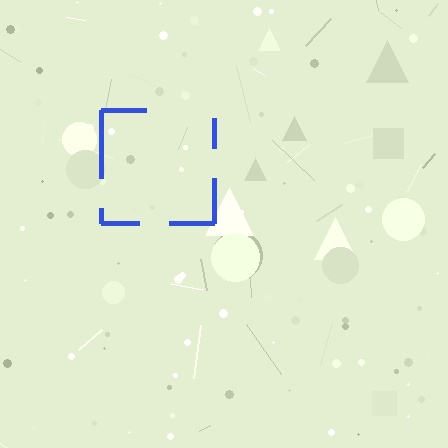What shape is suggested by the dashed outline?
The dashed outline suggests a square.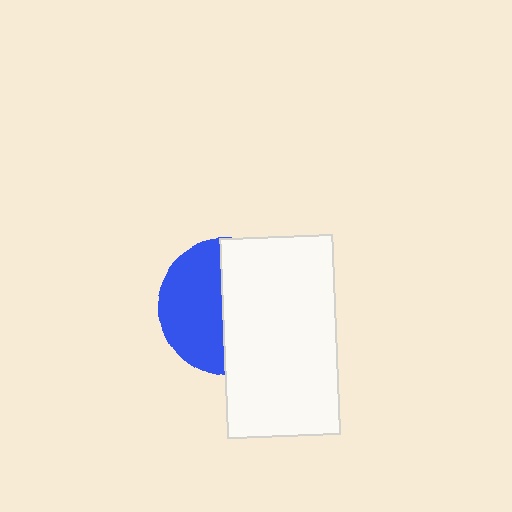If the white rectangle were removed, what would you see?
You would see the complete blue circle.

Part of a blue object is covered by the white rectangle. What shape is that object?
It is a circle.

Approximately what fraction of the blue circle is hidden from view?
Roughly 55% of the blue circle is hidden behind the white rectangle.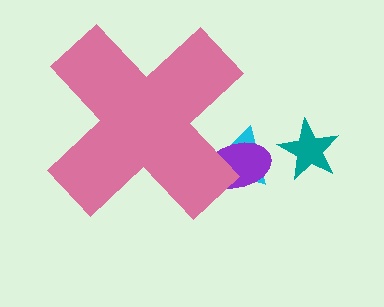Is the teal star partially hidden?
No, the teal star is fully visible.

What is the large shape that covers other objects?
A pink cross.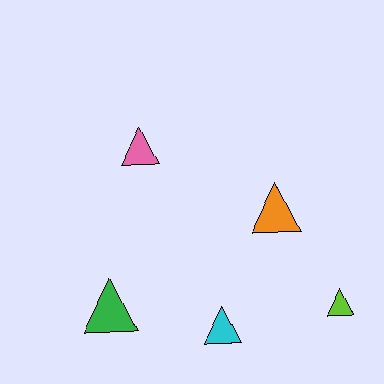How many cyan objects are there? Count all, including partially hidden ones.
There is 1 cyan object.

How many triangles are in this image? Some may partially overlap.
There are 5 triangles.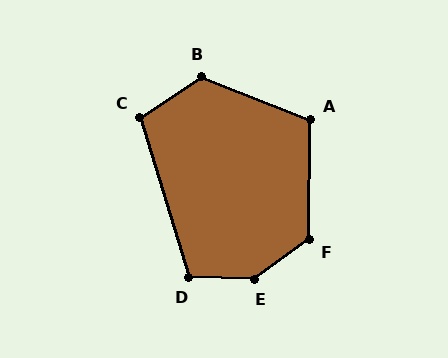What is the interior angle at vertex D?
Approximately 108 degrees (obtuse).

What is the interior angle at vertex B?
Approximately 125 degrees (obtuse).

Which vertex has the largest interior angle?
E, at approximately 143 degrees.